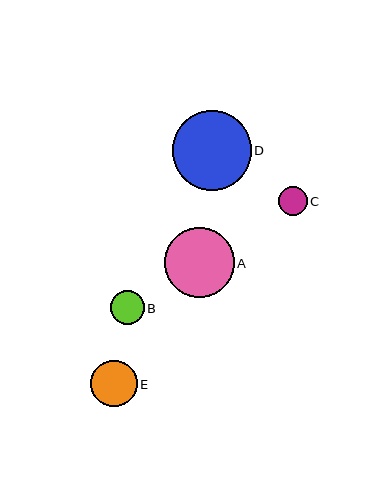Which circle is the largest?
Circle D is the largest with a size of approximately 79 pixels.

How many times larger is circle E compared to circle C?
Circle E is approximately 1.6 times the size of circle C.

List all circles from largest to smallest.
From largest to smallest: D, A, E, B, C.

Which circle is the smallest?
Circle C is the smallest with a size of approximately 28 pixels.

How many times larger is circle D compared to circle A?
Circle D is approximately 1.1 times the size of circle A.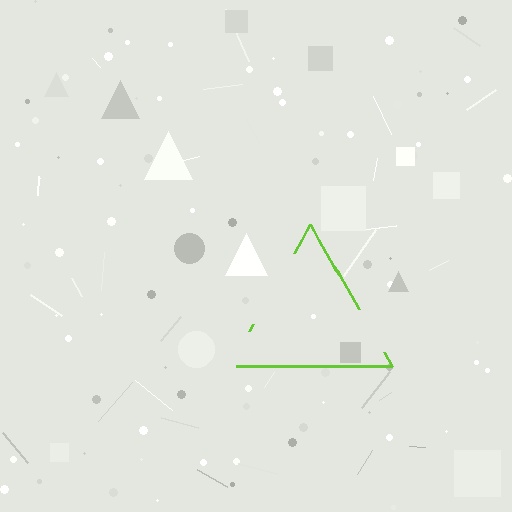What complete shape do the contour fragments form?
The contour fragments form a triangle.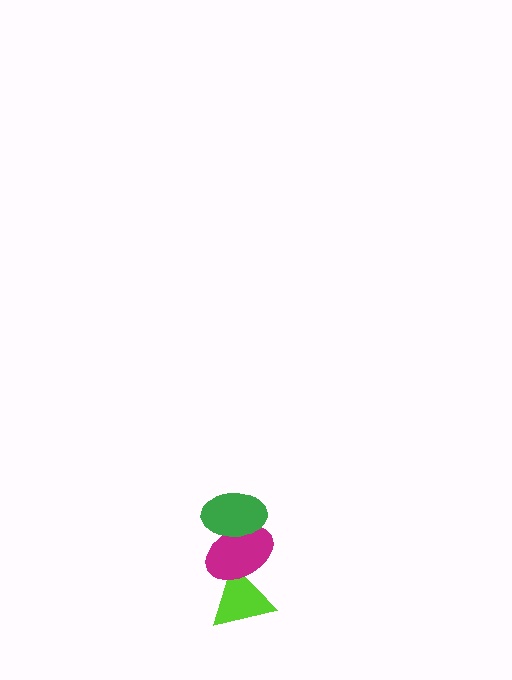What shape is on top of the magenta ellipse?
The green ellipse is on top of the magenta ellipse.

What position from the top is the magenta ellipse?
The magenta ellipse is 2nd from the top.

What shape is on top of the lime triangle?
The magenta ellipse is on top of the lime triangle.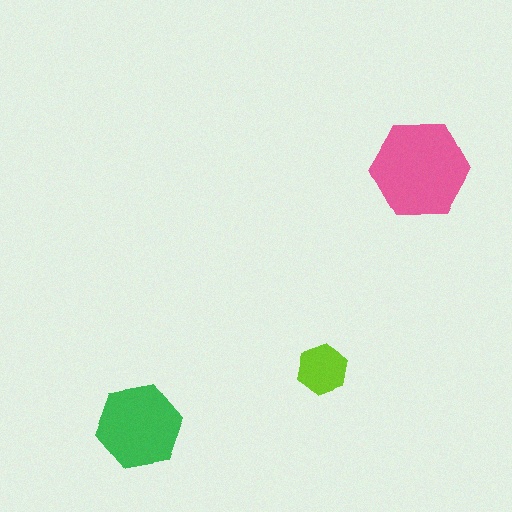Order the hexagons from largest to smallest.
the pink one, the green one, the lime one.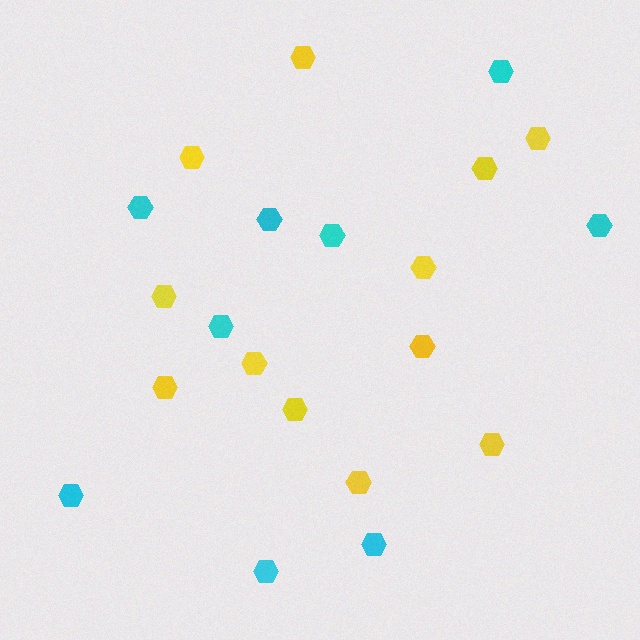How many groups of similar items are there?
There are 2 groups: one group of yellow hexagons (12) and one group of cyan hexagons (9).